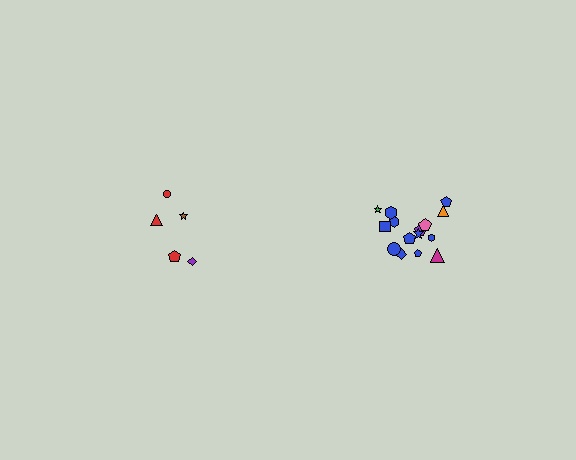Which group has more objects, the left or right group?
The right group.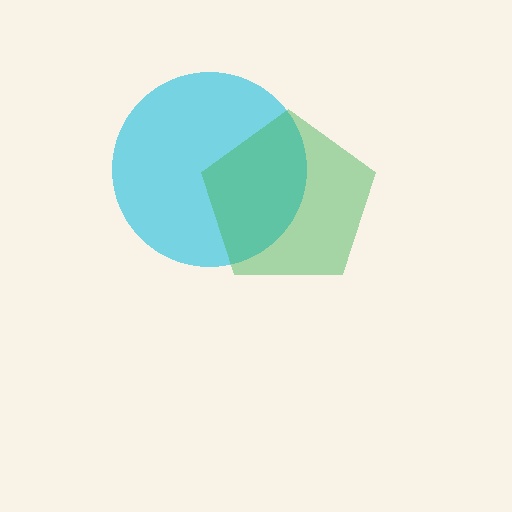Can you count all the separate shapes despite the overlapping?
Yes, there are 2 separate shapes.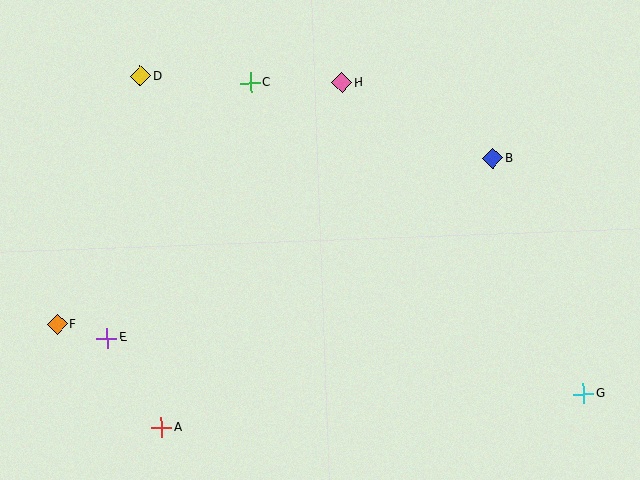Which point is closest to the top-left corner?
Point D is closest to the top-left corner.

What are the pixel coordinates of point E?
Point E is at (107, 338).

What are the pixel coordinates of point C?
Point C is at (251, 83).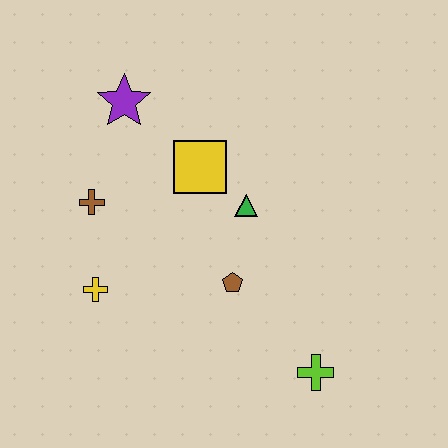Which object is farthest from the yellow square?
The lime cross is farthest from the yellow square.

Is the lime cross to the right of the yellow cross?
Yes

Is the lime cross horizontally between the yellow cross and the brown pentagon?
No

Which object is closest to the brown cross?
The yellow cross is closest to the brown cross.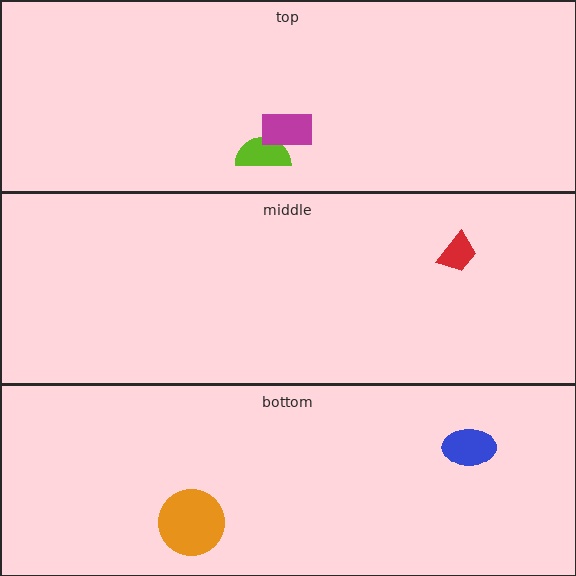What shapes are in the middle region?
The red trapezoid.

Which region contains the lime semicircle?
The top region.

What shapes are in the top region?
The lime semicircle, the magenta rectangle.